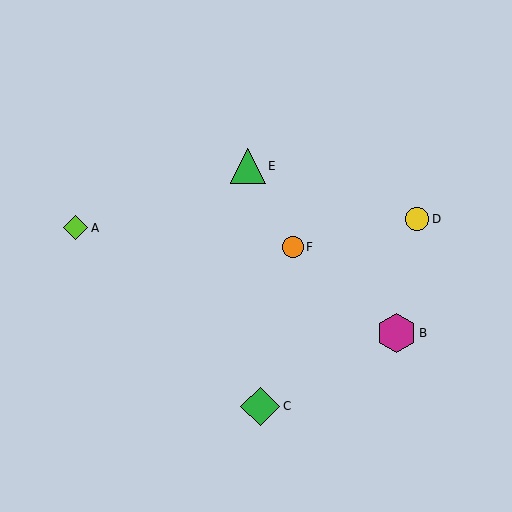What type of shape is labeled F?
Shape F is an orange circle.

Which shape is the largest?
The magenta hexagon (labeled B) is the largest.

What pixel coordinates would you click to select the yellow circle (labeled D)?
Click at (417, 219) to select the yellow circle D.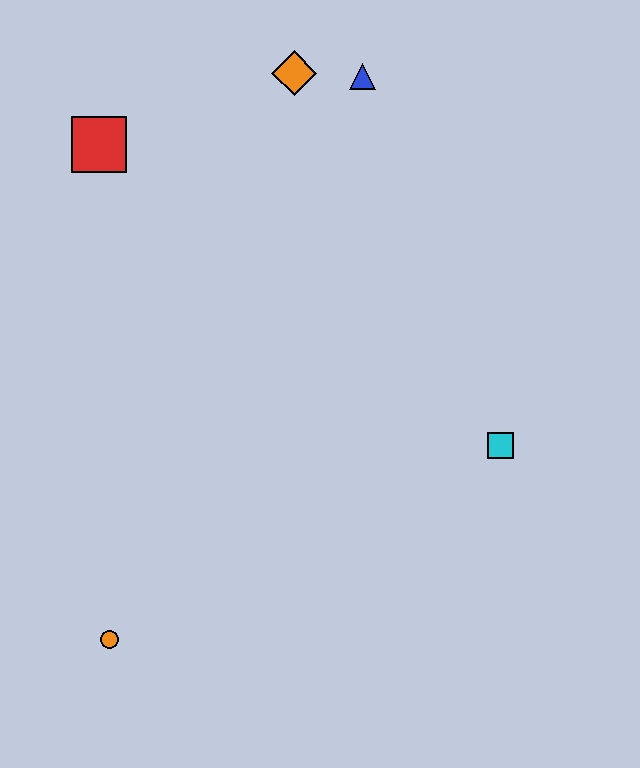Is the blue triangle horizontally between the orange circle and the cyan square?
Yes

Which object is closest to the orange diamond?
The blue triangle is closest to the orange diamond.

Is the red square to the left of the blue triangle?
Yes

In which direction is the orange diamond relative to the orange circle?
The orange diamond is above the orange circle.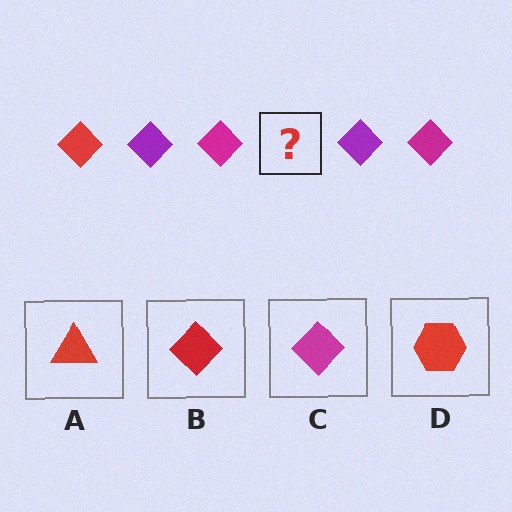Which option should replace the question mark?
Option B.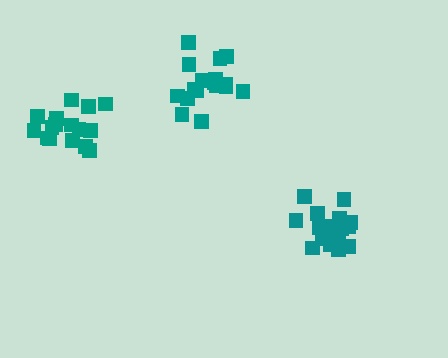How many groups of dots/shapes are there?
There are 3 groups.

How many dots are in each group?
Group 1: 19 dots, Group 2: 17 dots, Group 3: 16 dots (52 total).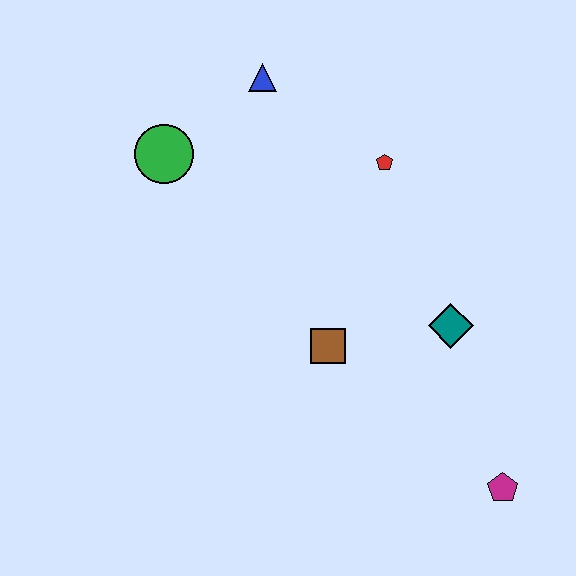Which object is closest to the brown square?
The teal diamond is closest to the brown square.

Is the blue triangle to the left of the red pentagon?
Yes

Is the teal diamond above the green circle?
No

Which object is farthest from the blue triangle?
The magenta pentagon is farthest from the blue triangle.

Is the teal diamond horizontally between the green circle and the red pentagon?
No